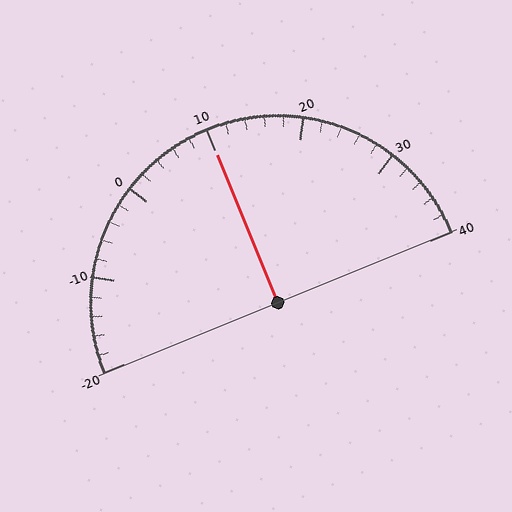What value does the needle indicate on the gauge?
The needle indicates approximately 10.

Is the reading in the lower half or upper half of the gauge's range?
The reading is in the upper half of the range (-20 to 40).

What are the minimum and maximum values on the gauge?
The gauge ranges from -20 to 40.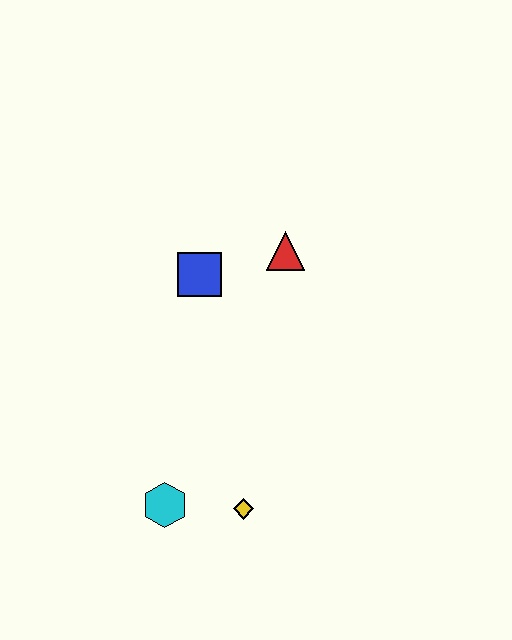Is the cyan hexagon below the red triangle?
Yes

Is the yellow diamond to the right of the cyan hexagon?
Yes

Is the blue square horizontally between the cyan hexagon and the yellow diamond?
Yes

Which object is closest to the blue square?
The red triangle is closest to the blue square.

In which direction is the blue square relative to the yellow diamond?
The blue square is above the yellow diamond.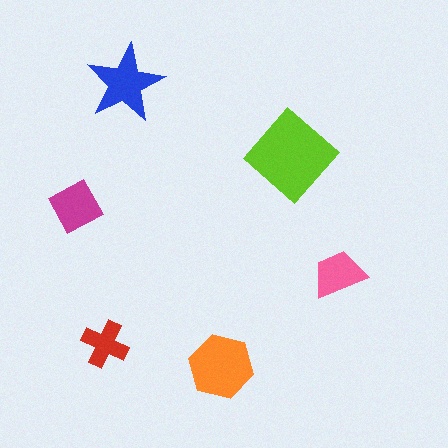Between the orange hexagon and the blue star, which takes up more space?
The orange hexagon.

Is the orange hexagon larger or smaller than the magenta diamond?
Larger.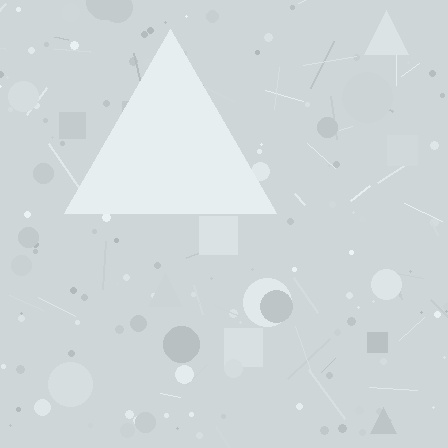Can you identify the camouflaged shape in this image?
The camouflaged shape is a triangle.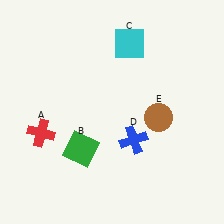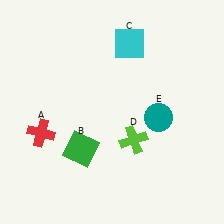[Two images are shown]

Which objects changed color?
D changed from blue to lime. E changed from brown to teal.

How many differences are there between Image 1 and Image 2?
There are 2 differences between the two images.